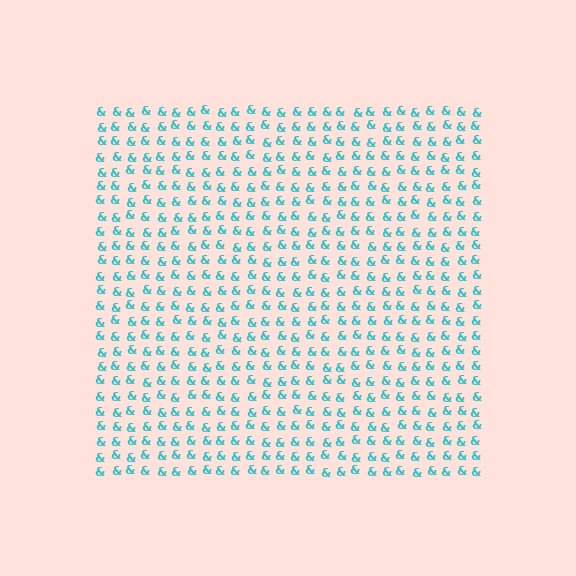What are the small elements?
The small elements are ampersands.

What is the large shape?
The large shape is a square.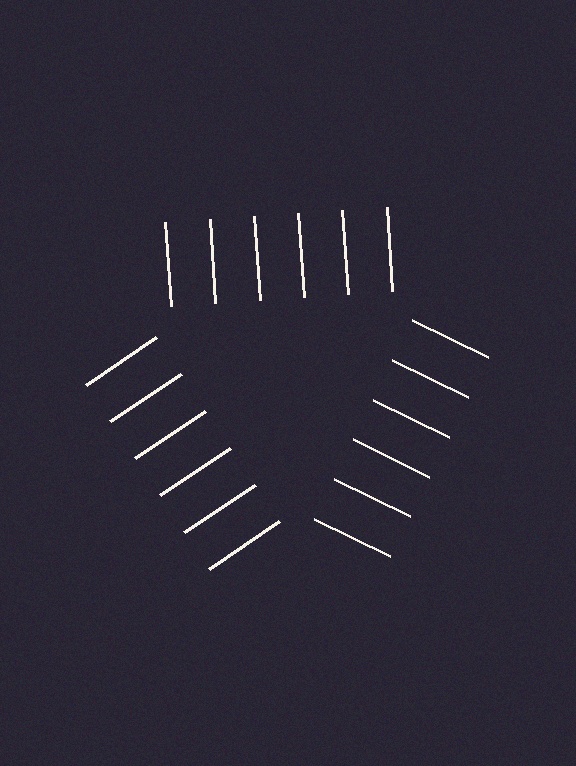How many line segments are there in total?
18 — 6 along each of the 3 edges.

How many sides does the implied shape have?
3 sides — the line-ends trace a triangle.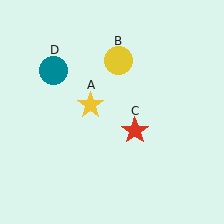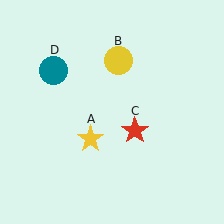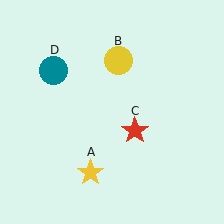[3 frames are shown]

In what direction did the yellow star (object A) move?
The yellow star (object A) moved down.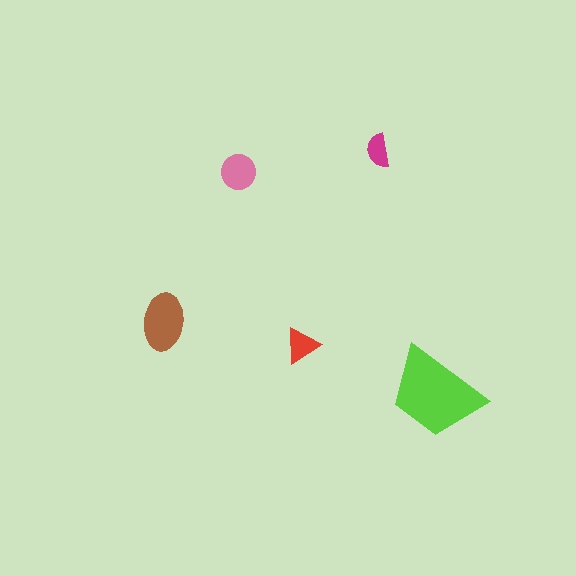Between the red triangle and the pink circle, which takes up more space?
The pink circle.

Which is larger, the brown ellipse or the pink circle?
The brown ellipse.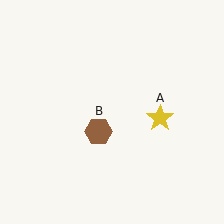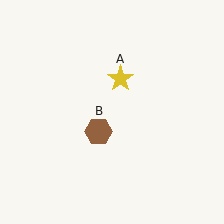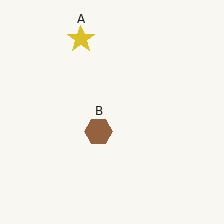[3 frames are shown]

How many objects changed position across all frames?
1 object changed position: yellow star (object A).